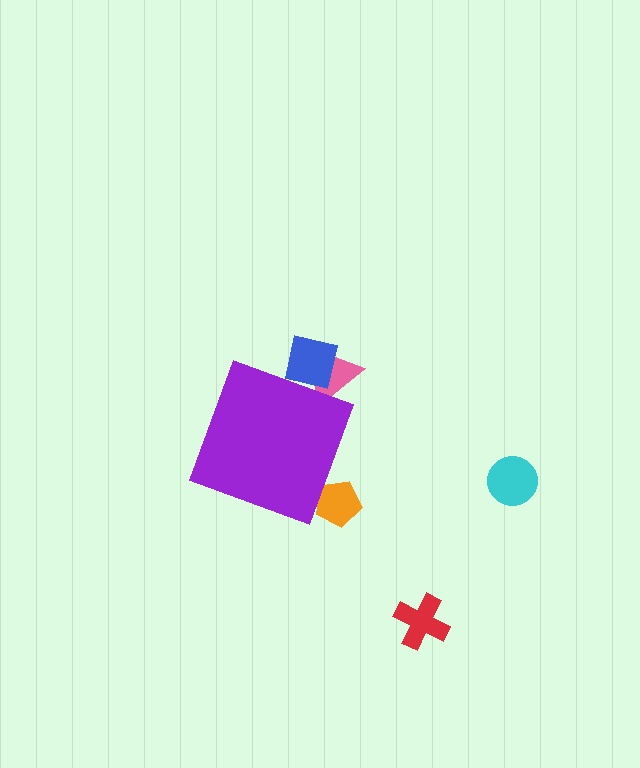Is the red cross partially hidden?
No, the red cross is fully visible.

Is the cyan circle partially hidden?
No, the cyan circle is fully visible.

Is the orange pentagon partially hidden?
Yes, the orange pentagon is partially hidden behind the purple diamond.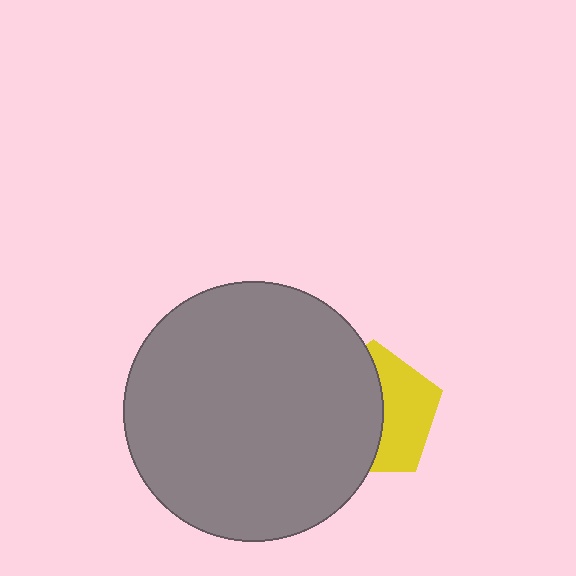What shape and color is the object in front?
The object in front is a gray circle.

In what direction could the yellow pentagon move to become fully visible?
The yellow pentagon could move right. That would shift it out from behind the gray circle entirely.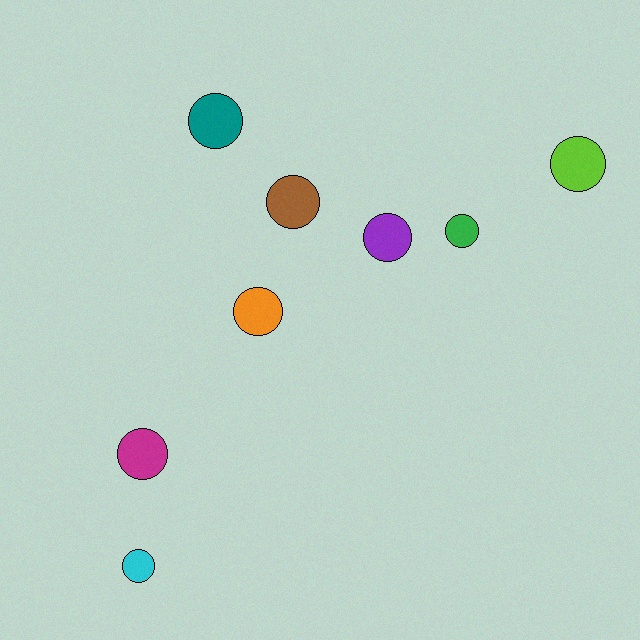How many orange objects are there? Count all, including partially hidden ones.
There is 1 orange object.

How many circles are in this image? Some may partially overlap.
There are 8 circles.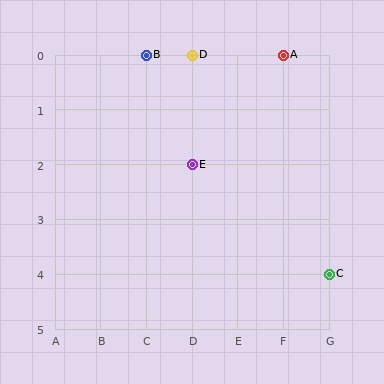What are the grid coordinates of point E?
Point E is at grid coordinates (D, 2).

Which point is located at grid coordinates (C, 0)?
Point B is at (C, 0).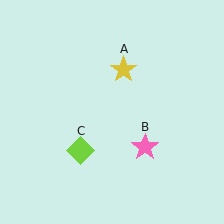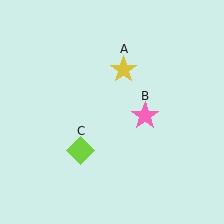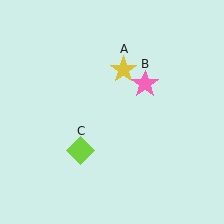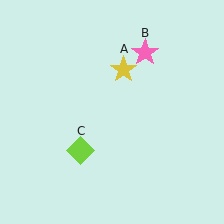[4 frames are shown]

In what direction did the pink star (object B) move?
The pink star (object B) moved up.